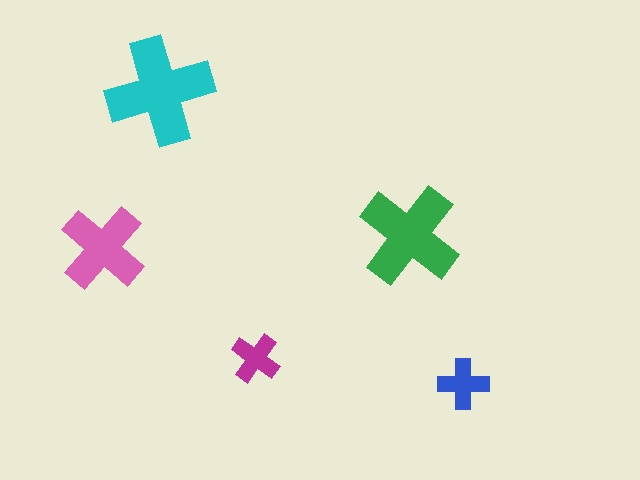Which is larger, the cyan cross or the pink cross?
The cyan one.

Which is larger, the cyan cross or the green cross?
The cyan one.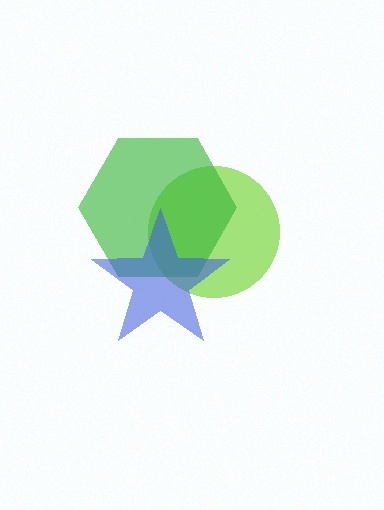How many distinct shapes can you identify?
There are 3 distinct shapes: a lime circle, a green hexagon, a blue star.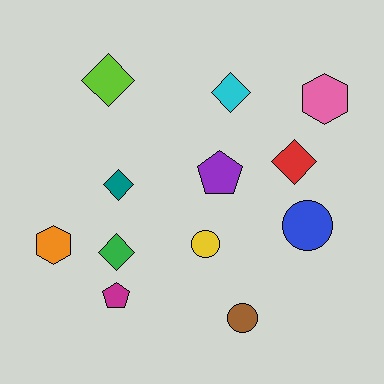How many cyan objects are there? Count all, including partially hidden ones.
There is 1 cyan object.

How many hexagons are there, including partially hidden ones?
There are 2 hexagons.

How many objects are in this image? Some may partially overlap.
There are 12 objects.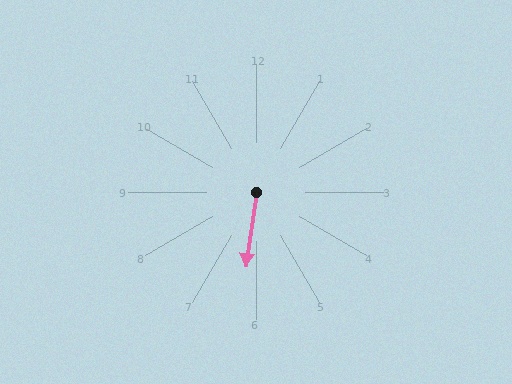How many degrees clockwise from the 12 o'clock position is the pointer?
Approximately 188 degrees.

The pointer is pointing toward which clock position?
Roughly 6 o'clock.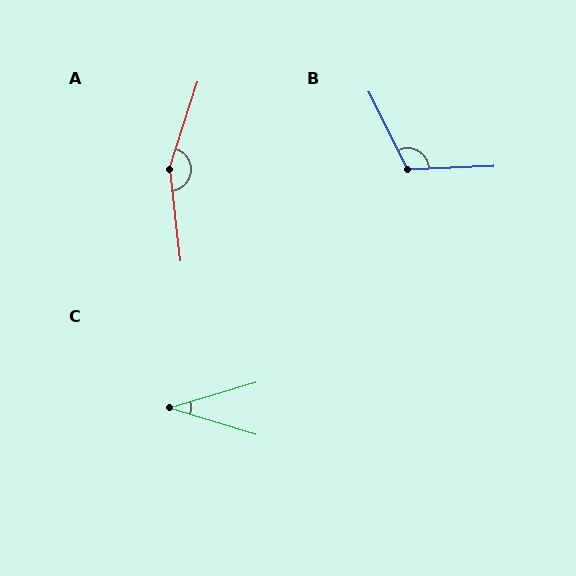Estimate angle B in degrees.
Approximately 114 degrees.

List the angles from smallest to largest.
C (33°), B (114°), A (155°).